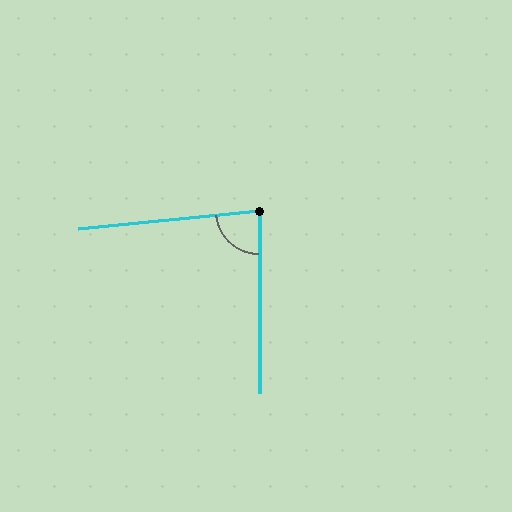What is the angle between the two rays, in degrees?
Approximately 84 degrees.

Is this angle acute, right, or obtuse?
It is acute.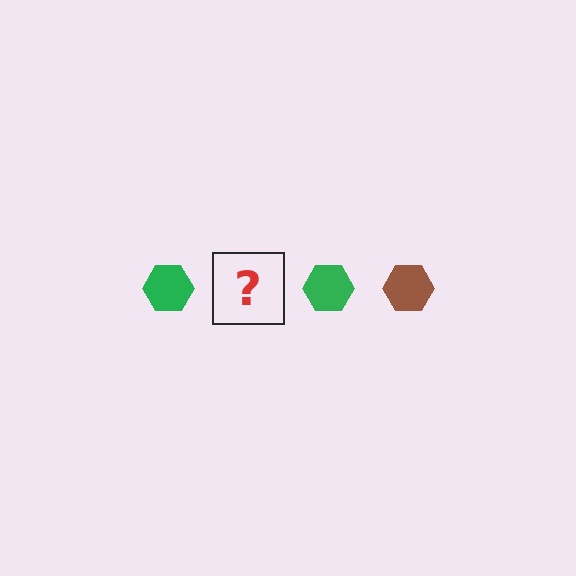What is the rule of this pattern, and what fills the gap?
The rule is that the pattern cycles through green, brown hexagons. The gap should be filled with a brown hexagon.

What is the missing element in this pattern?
The missing element is a brown hexagon.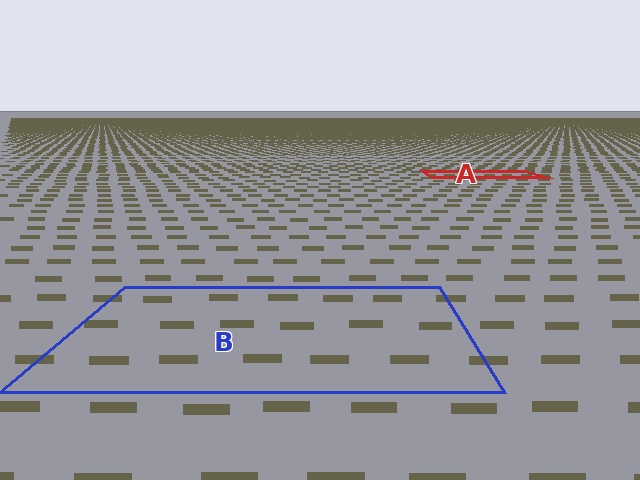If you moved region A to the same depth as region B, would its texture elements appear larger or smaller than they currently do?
They would appear larger. At a closer depth, the same texture elements are projected at a bigger on-screen size.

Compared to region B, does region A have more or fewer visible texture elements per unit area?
Region A has more texture elements per unit area — they are packed more densely because it is farther away.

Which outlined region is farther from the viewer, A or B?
Region A is farther from the viewer — the texture elements inside it appear smaller and more densely packed.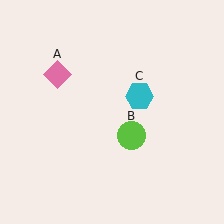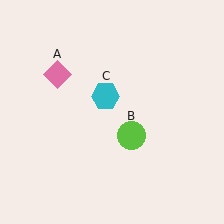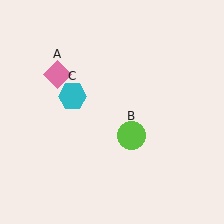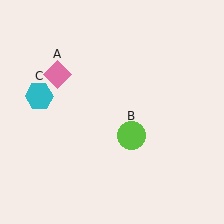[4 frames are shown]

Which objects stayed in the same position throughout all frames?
Pink diamond (object A) and lime circle (object B) remained stationary.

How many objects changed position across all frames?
1 object changed position: cyan hexagon (object C).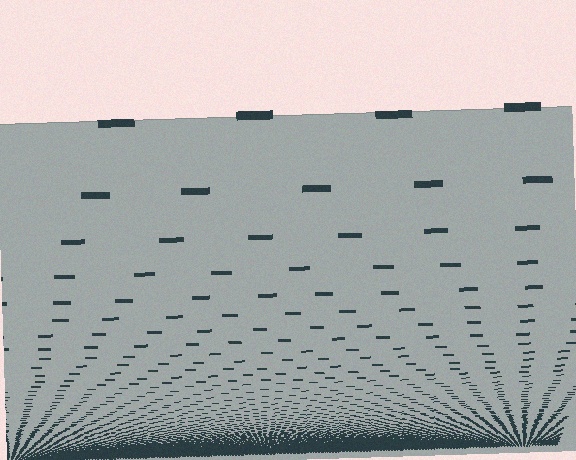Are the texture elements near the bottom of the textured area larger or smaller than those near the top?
Smaller. The gradient is inverted — elements near the bottom are smaller and denser.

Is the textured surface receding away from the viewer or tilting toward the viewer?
The surface appears to tilt toward the viewer. Texture elements get larger and sparser toward the top.